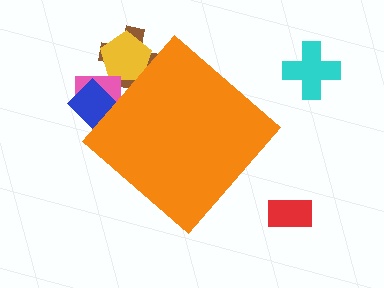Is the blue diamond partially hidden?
Yes, the blue diamond is partially hidden behind the orange diamond.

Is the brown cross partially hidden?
Yes, the brown cross is partially hidden behind the orange diamond.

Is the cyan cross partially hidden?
No, the cyan cross is fully visible.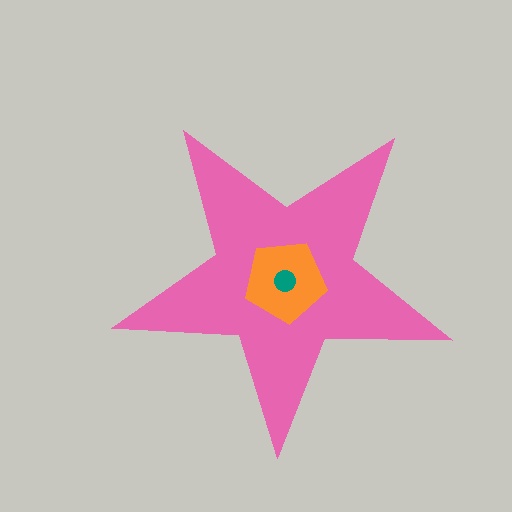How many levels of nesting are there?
3.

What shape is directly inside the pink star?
The orange pentagon.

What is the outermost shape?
The pink star.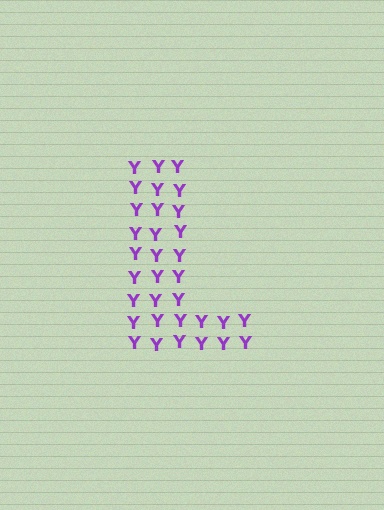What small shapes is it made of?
It is made of small letter Y's.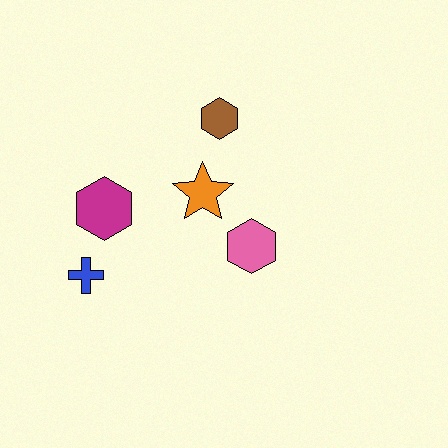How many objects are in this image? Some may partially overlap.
There are 5 objects.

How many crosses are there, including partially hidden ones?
There is 1 cross.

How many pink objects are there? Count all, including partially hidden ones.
There is 1 pink object.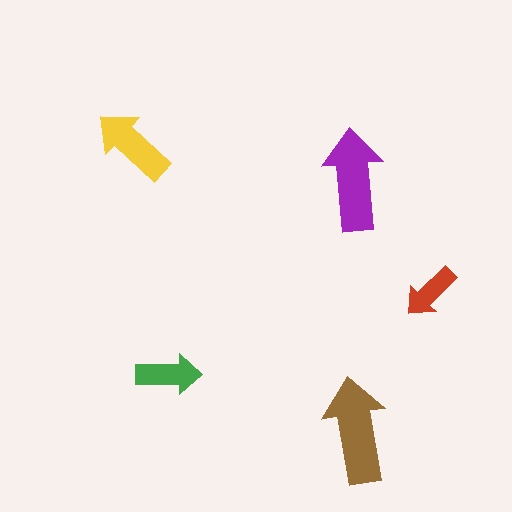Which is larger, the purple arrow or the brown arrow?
The brown one.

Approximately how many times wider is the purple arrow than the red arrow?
About 1.5 times wider.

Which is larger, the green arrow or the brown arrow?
The brown one.